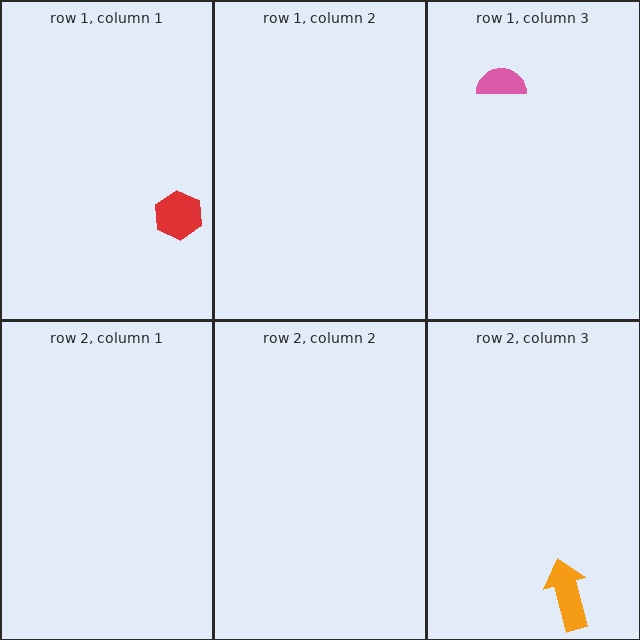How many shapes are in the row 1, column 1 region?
1.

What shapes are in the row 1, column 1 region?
The red hexagon.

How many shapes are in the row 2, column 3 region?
1.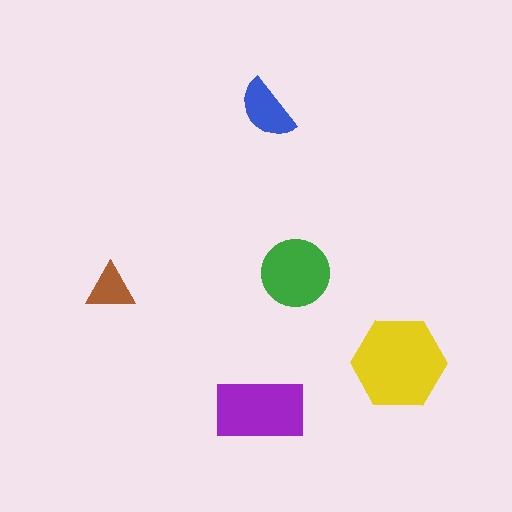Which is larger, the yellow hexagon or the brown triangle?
The yellow hexagon.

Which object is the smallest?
The brown triangle.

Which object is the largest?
The yellow hexagon.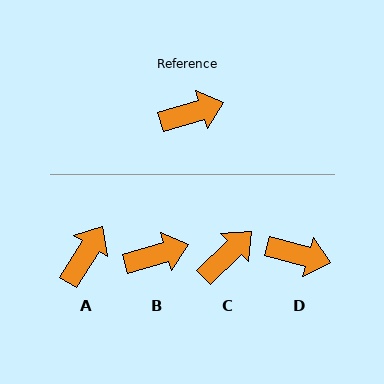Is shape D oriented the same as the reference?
No, it is off by about 32 degrees.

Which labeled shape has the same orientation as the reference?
B.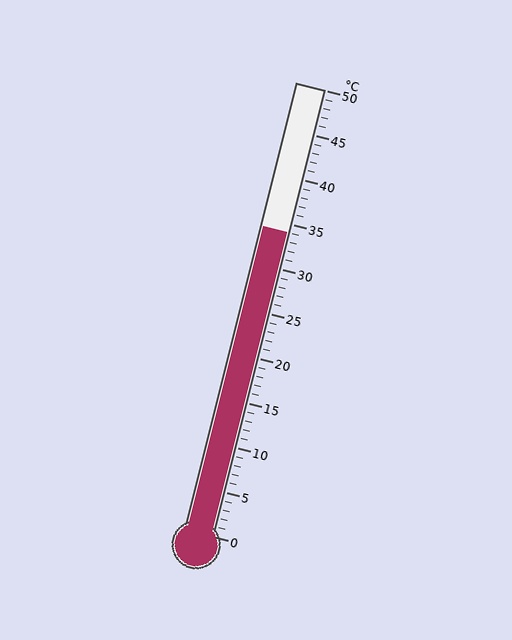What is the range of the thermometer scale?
The thermometer scale ranges from 0°C to 50°C.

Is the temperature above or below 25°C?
The temperature is above 25°C.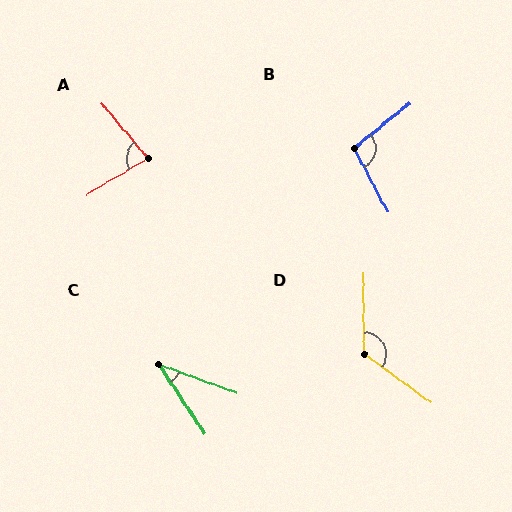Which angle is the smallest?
C, at approximately 36 degrees.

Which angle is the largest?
D, at approximately 126 degrees.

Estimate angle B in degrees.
Approximately 101 degrees.